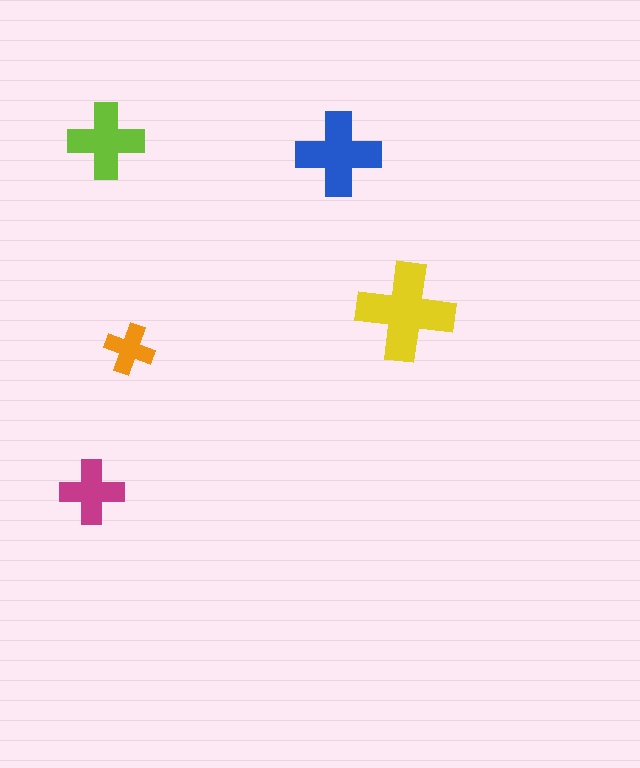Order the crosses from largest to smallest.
the yellow one, the blue one, the lime one, the magenta one, the orange one.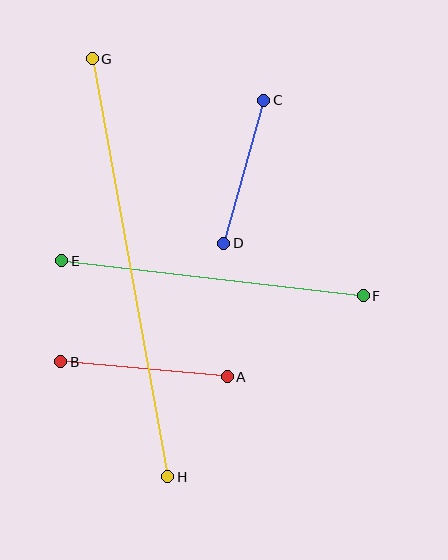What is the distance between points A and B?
The distance is approximately 168 pixels.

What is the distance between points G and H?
The distance is approximately 425 pixels.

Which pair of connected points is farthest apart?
Points G and H are farthest apart.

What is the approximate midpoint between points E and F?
The midpoint is at approximately (213, 278) pixels.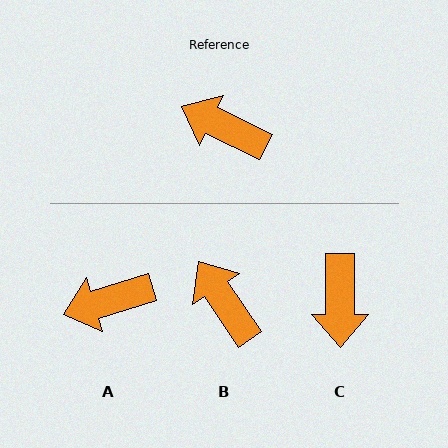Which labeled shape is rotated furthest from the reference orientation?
C, about 116 degrees away.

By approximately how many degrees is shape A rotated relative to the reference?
Approximately 43 degrees counter-clockwise.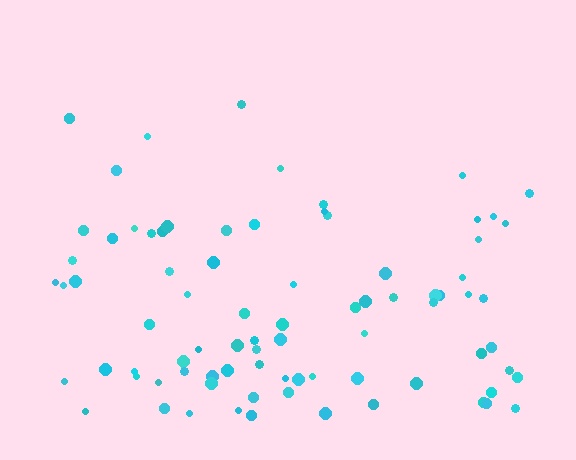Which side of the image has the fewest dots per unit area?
The top.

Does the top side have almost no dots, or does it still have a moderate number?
Still a moderate number, just noticeably fewer than the bottom.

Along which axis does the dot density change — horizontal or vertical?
Vertical.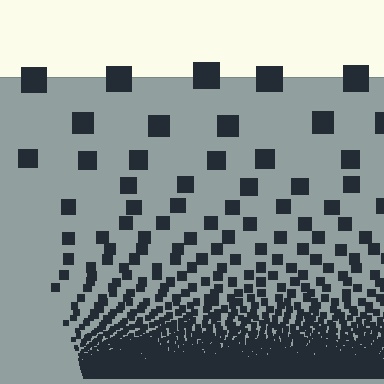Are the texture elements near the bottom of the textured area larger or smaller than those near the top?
Smaller. The gradient is inverted — elements near the bottom are smaller and denser.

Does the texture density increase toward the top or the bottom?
Density increases toward the bottom.